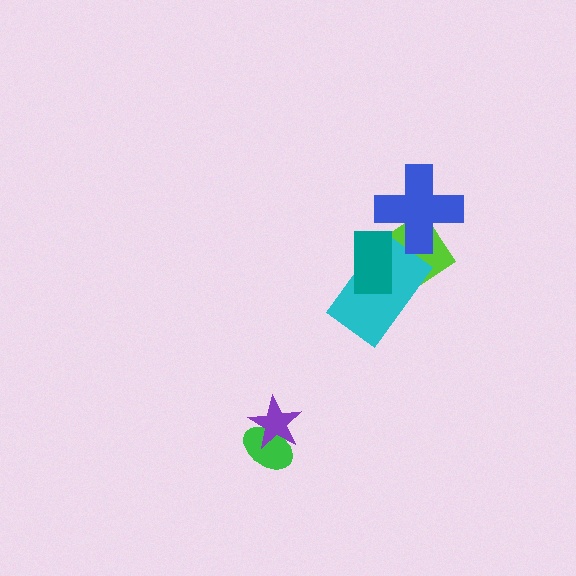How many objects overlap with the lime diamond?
3 objects overlap with the lime diamond.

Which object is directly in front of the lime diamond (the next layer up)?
The cyan rectangle is directly in front of the lime diamond.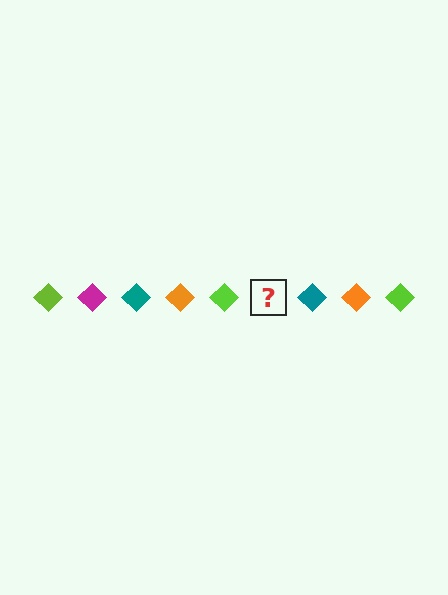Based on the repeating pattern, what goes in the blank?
The blank should be a magenta diamond.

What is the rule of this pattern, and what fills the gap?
The rule is that the pattern cycles through lime, magenta, teal, orange diamonds. The gap should be filled with a magenta diamond.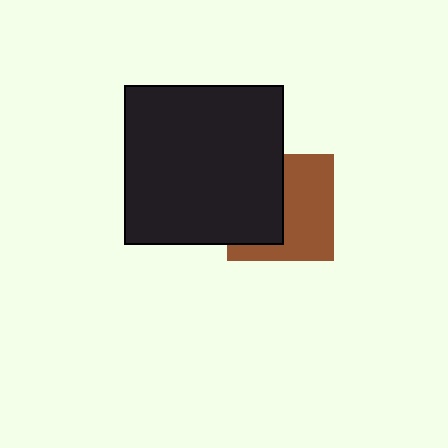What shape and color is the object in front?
The object in front is a black square.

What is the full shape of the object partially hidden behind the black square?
The partially hidden object is a brown square.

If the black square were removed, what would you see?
You would see the complete brown square.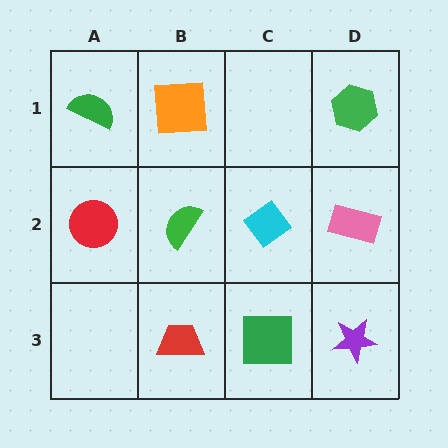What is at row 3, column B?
A red trapezoid.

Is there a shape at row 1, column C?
No, that cell is empty.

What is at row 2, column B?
A green semicircle.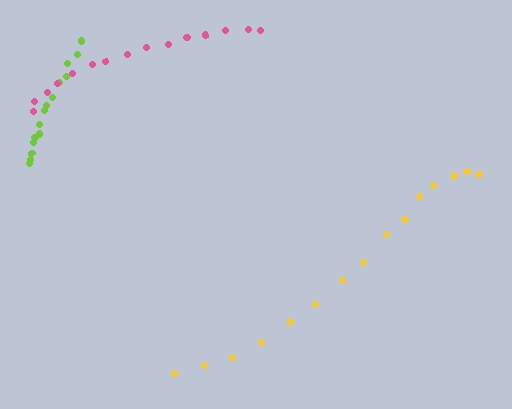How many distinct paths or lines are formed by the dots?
There are 3 distinct paths.